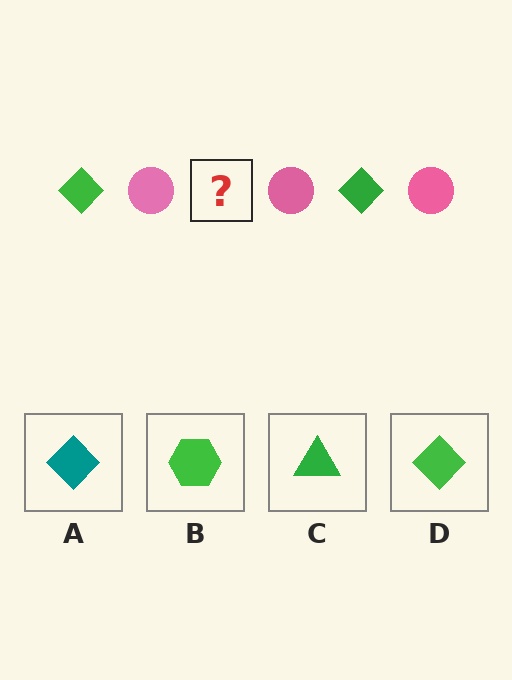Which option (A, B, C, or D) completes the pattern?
D.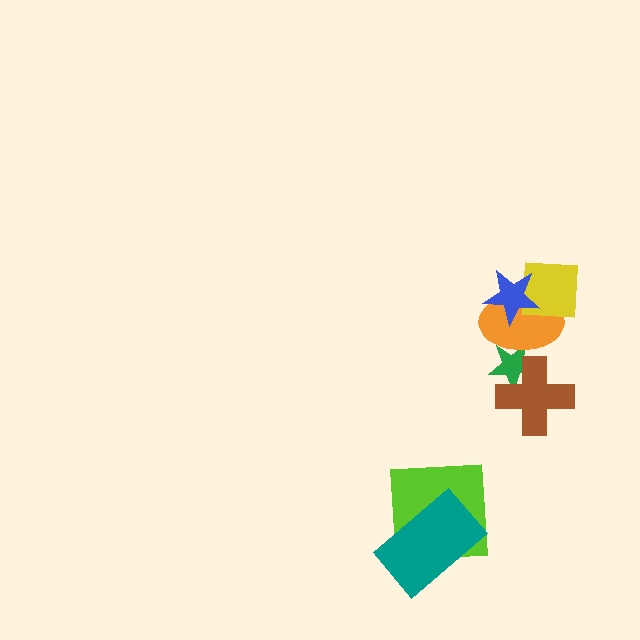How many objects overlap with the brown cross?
1 object overlaps with the brown cross.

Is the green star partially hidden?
Yes, it is partially covered by another shape.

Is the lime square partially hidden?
Yes, it is partially covered by another shape.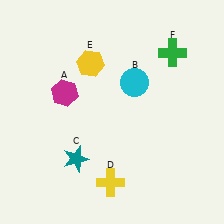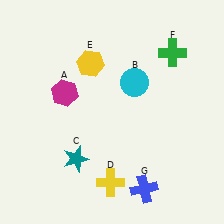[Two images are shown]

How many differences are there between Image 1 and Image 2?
There is 1 difference between the two images.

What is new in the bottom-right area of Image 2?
A blue cross (G) was added in the bottom-right area of Image 2.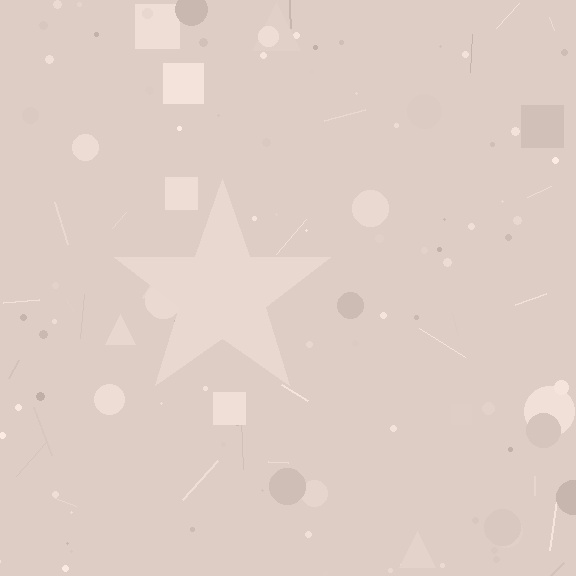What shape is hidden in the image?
A star is hidden in the image.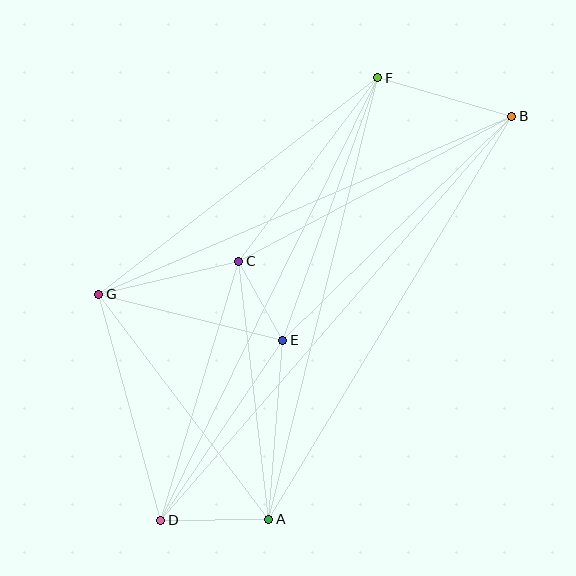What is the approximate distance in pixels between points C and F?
The distance between C and F is approximately 230 pixels.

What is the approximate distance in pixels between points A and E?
The distance between A and E is approximately 180 pixels.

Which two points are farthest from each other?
Points B and D are farthest from each other.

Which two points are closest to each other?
Points C and E are closest to each other.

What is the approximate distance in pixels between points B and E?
The distance between B and E is approximately 320 pixels.